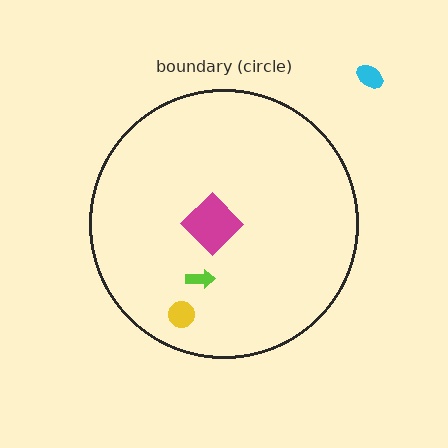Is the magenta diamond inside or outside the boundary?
Inside.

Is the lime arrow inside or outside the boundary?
Inside.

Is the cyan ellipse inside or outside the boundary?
Outside.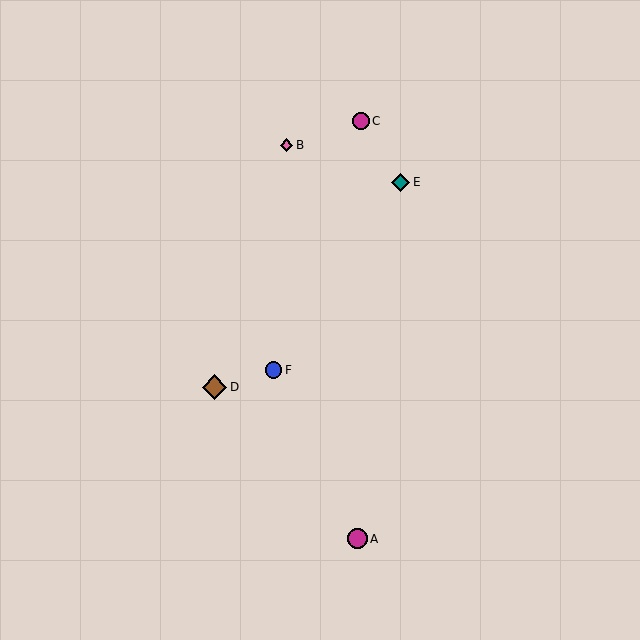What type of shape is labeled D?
Shape D is a brown diamond.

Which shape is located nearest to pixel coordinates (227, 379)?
The brown diamond (labeled D) at (214, 387) is nearest to that location.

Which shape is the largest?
The brown diamond (labeled D) is the largest.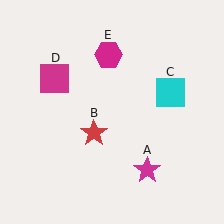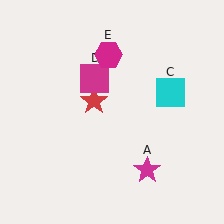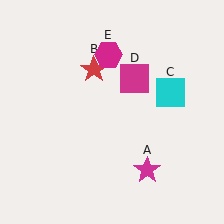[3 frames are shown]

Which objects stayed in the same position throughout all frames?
Magenta star (object A) and cyan square (object C) and magenta hexagon (object E) remained stationary.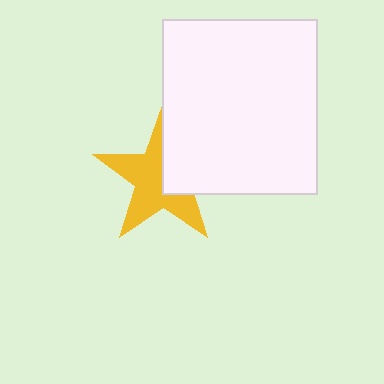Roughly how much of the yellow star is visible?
About half of it is visible (roughly 61%).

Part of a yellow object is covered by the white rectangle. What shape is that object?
It is a star.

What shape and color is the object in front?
The object in front is a white rectangle.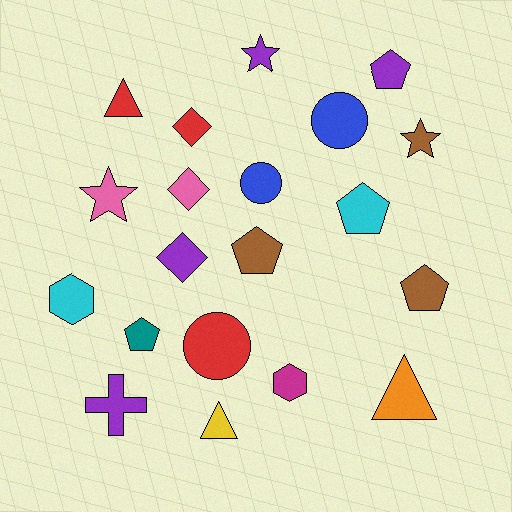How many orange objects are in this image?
There is 1 orange object.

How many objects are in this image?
There are 20 objects.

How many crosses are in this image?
There is 1 cross.